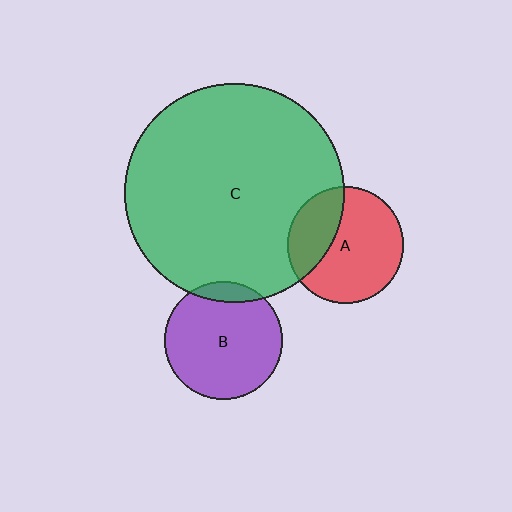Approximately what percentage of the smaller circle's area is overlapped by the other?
Approximately 10%.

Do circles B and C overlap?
Yes.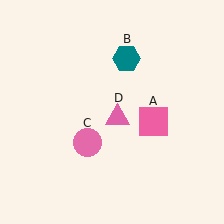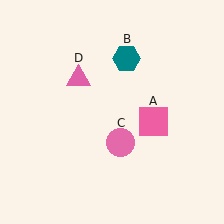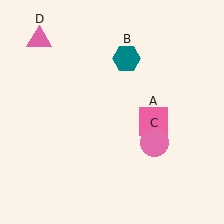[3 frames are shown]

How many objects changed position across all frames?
2 objects changed position: pink circle (object C), pink triangle (object D).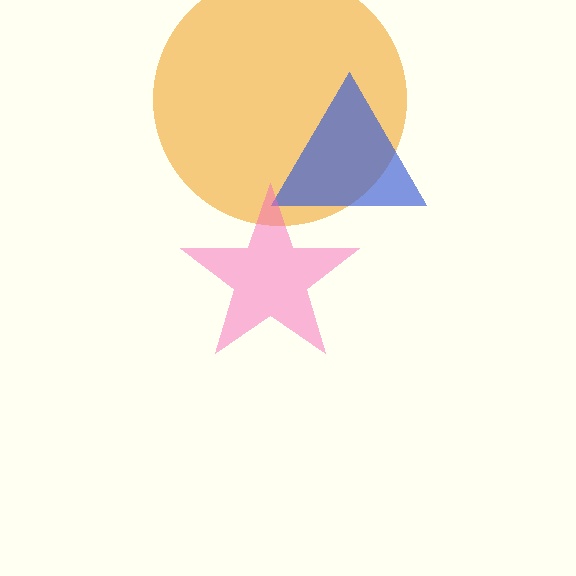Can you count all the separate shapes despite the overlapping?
Yes, there are 3 separate shapes.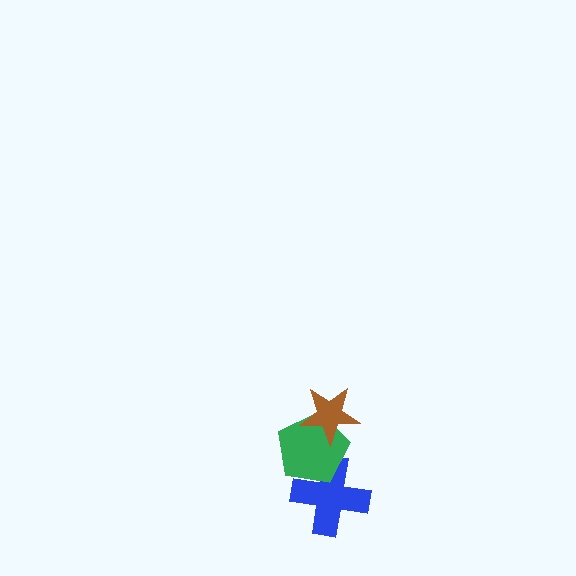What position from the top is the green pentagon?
The green pentagon is 2nd from the top.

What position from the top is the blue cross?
The blue cross is 3rd from the top.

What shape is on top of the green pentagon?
The brown star is on top of the green pentagon.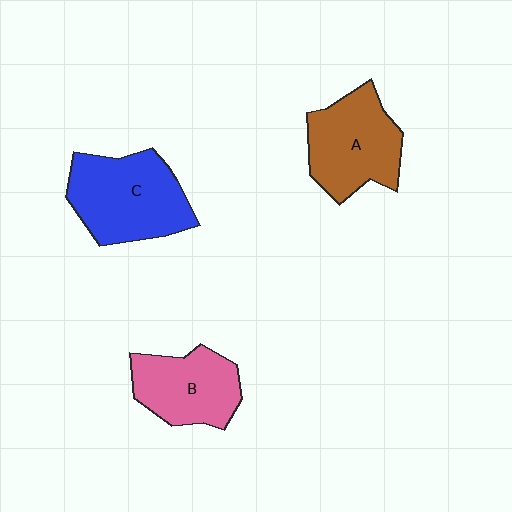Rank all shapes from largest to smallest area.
From largest to smallest: C (blue), A (brown), B (pink).